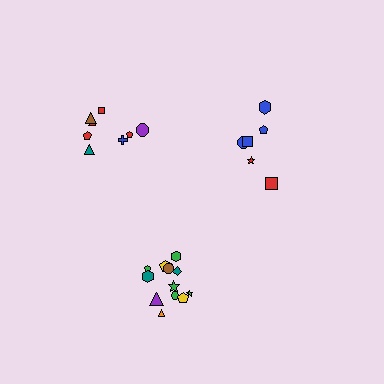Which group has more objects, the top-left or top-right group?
The top-left group.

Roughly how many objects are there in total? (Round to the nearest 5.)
Roughly 25 objects in total.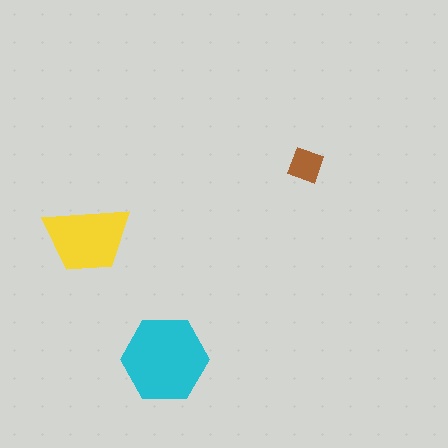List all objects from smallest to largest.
The brown square, the yellow trapezoid, the cyan hexagon.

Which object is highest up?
The brown square is topmost.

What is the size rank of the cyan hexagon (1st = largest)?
1st.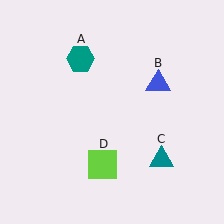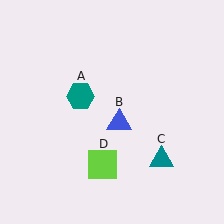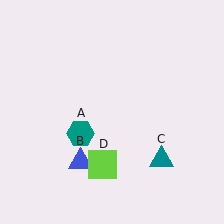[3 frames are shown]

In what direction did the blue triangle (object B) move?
The blue triangle (object B) moved down and to the left.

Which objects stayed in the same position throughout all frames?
Teal triangle (object C) and lime square (object D) remained stationary.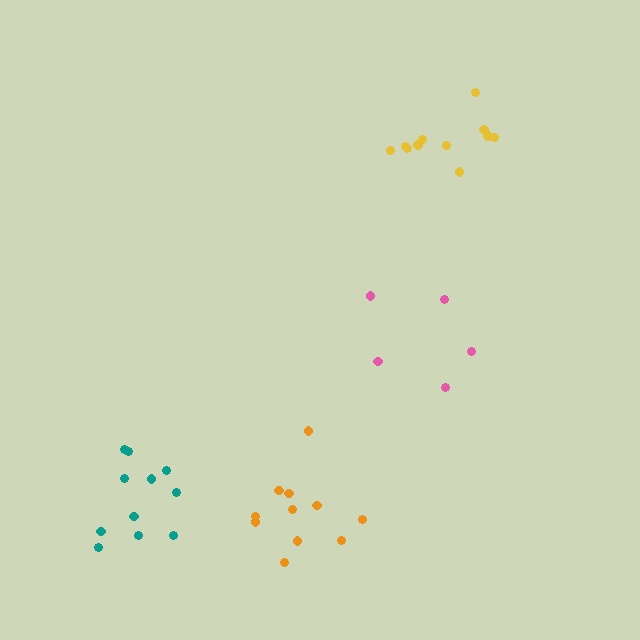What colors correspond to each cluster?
The clusters are colored: pink, yellow, orange, teal.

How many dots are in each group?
Group 1: 5 dots, Group 2: 11 dots, Group 3: 11 dots, Group 4: 11 dots (38 total).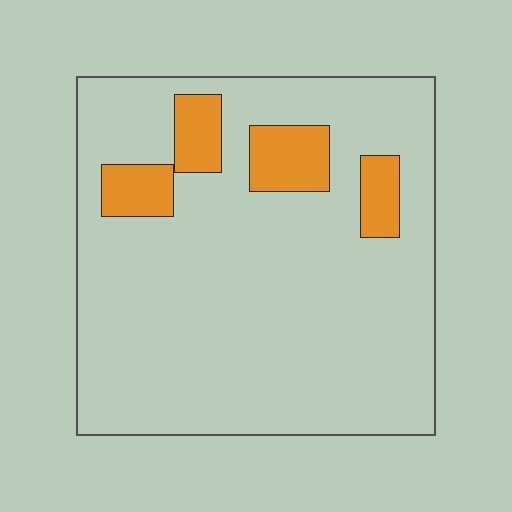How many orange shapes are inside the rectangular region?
4.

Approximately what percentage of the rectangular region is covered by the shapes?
Approximately 15%.